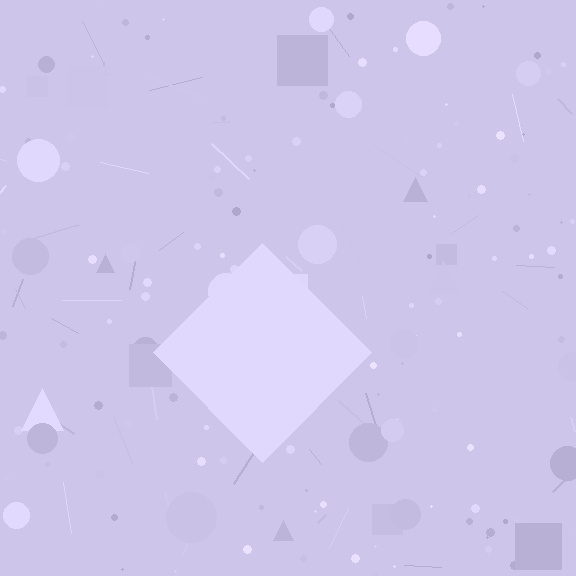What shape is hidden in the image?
A diamond is hidden in the image.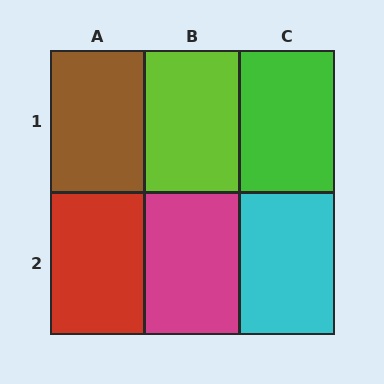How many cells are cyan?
1 cell is cyan.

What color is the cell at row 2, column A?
Red.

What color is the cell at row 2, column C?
Cyan.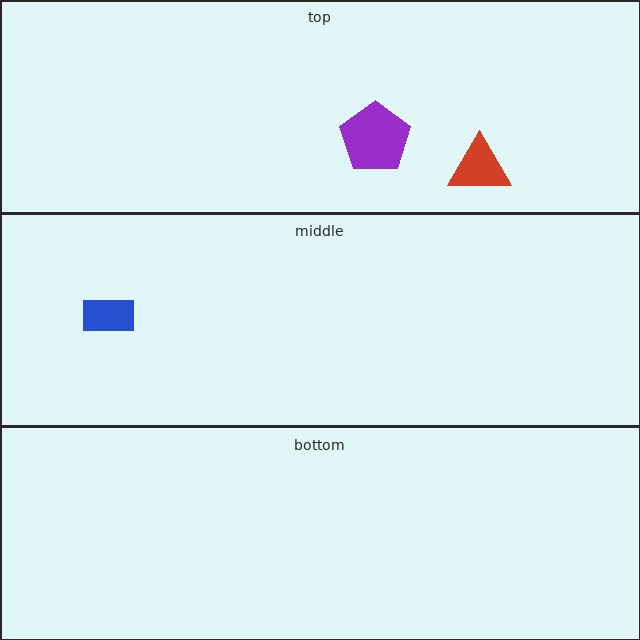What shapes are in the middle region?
The blue rectangle.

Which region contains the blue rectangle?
The middle region.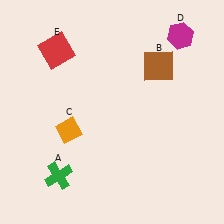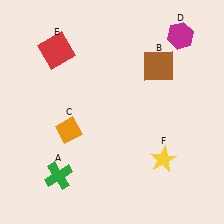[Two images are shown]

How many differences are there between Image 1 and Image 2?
There is 1 difference between the two images.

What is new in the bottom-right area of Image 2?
A yellow star (F) was added in the bottom-right area of Image 2.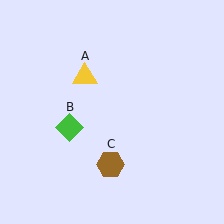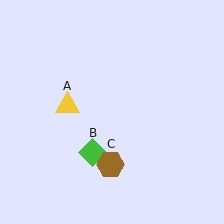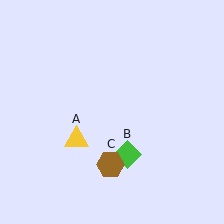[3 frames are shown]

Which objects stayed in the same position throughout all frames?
Brown hexagon (object C) remained stationary.